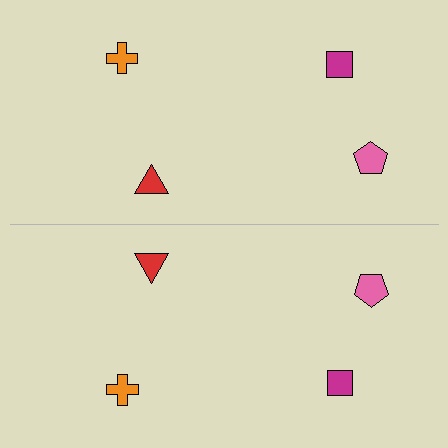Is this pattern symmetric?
Yes, this pattern has bilateral (reflection) symmetry.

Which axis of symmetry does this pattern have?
The pattern has a horizontal axis of symmetry running through the center of the image.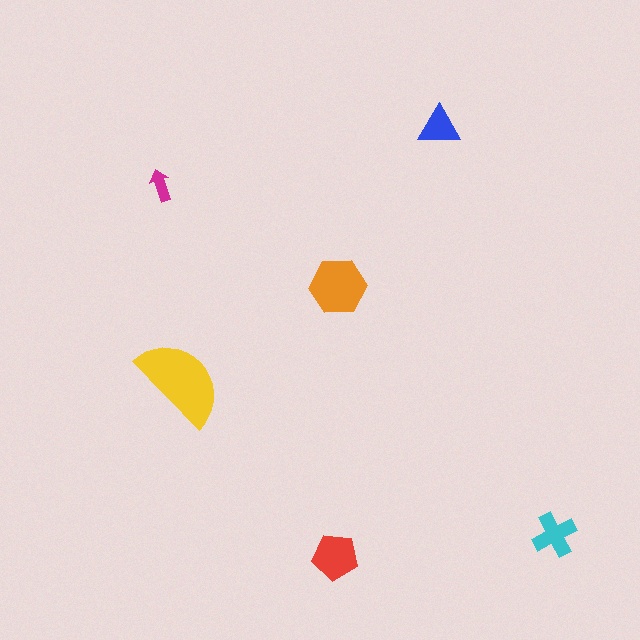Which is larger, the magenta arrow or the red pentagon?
The red pentagon.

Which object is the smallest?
The magenta arrow.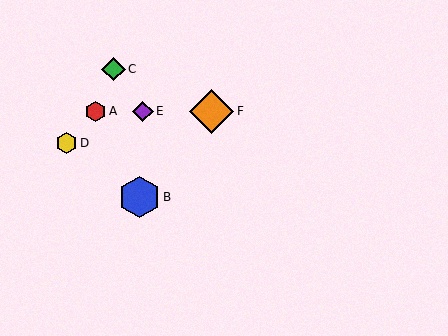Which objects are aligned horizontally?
Objects A, E, F are aligned horizontally.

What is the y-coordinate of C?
Object C is at y≈69.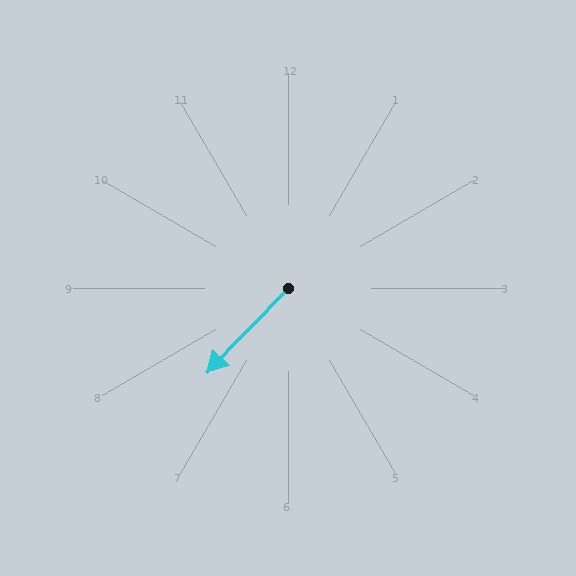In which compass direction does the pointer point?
Southwest.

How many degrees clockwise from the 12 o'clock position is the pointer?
Approximately 224 degrees.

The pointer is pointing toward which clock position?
Roughly 7 o'clock.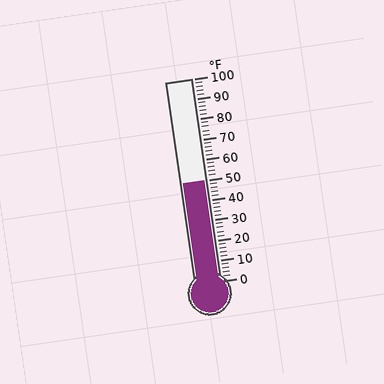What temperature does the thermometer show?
The thermometer shows approximately 50°F.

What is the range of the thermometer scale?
The thermometer scale ranges from 0°F to 100°F.